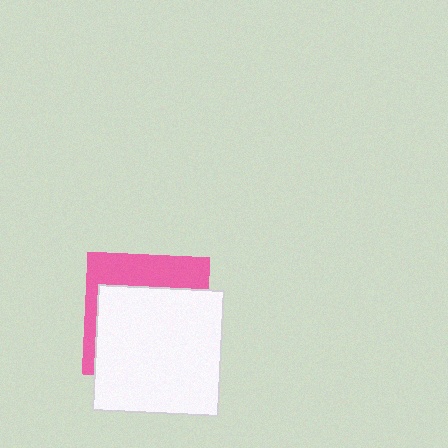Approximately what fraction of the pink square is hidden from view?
Roughly 67% of the pink square is hidden behind the white square.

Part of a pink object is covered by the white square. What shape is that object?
It is a square.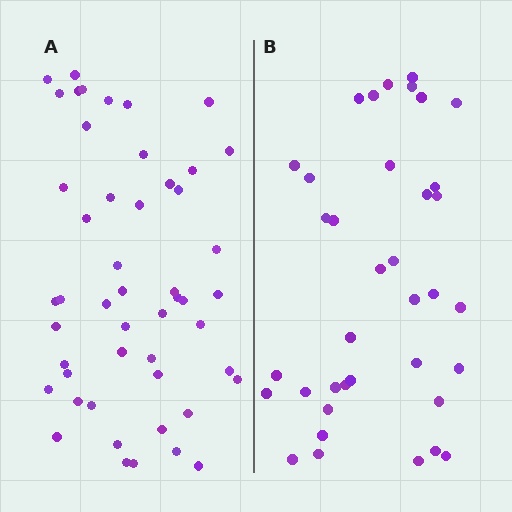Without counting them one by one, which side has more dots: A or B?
Region A (the left region) has more dots.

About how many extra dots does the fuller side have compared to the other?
Region A has approximately 15 more dots than region B.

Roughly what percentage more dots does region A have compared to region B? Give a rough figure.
About 35% more.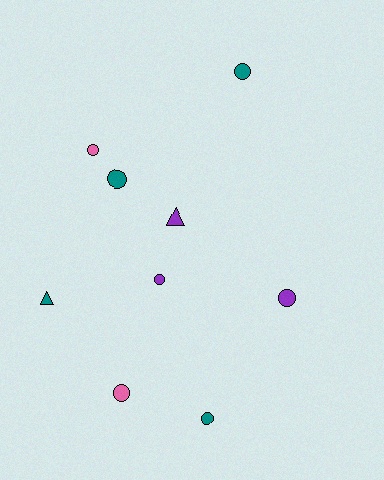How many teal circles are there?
There are 3 teal circles.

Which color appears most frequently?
Teal, with 4 objects.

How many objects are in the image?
There are 9 objects.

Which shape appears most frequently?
Circle, with 7 objects.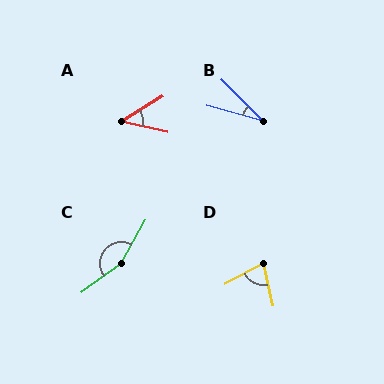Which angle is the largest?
C, at approximately 156 degrees.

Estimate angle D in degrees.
Approximately 75 degrees.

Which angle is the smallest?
B, at approximately 30 degrees.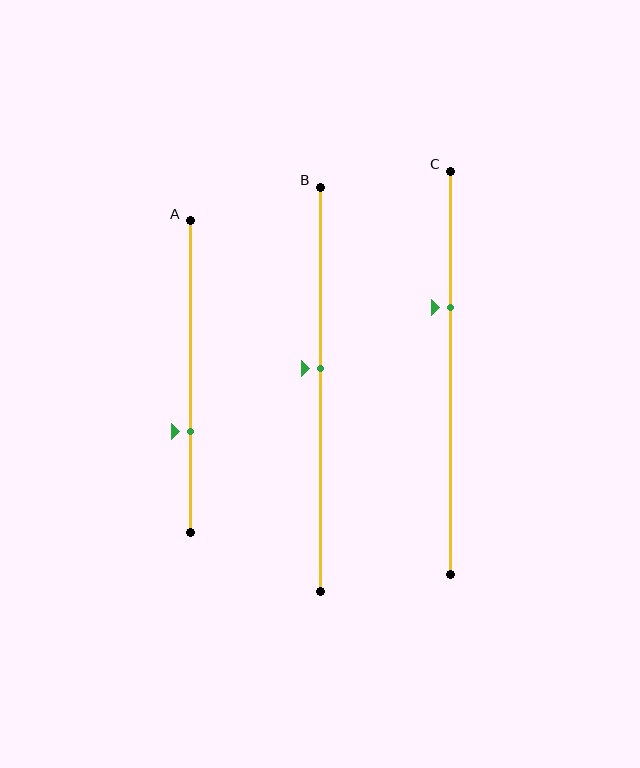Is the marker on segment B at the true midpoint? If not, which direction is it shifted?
No, the marker on segment B is shifted upward by about 5% of the segment length.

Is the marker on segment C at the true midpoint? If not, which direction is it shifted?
No, the marker on segment C is shifted upward by about 16% of the segment length.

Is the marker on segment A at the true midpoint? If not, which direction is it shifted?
No, the marker on segment A is shifted downward by about 17% of the segment length.